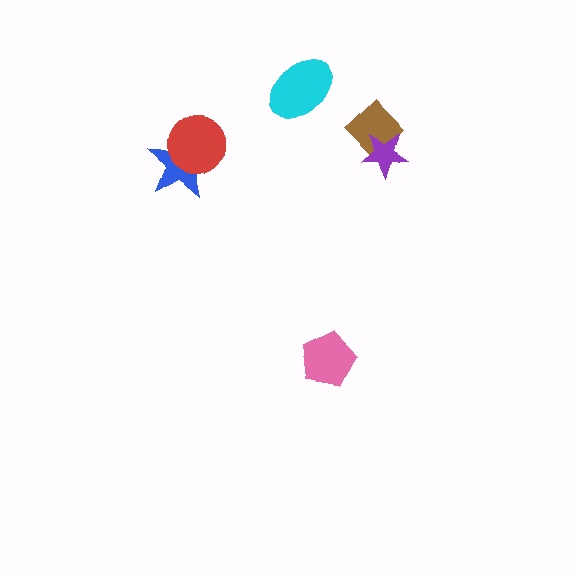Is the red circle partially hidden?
No, no other shape covers it.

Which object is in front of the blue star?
The red circle is in front of the blue star.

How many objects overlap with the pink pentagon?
0 objects overlap with the pink pentagon.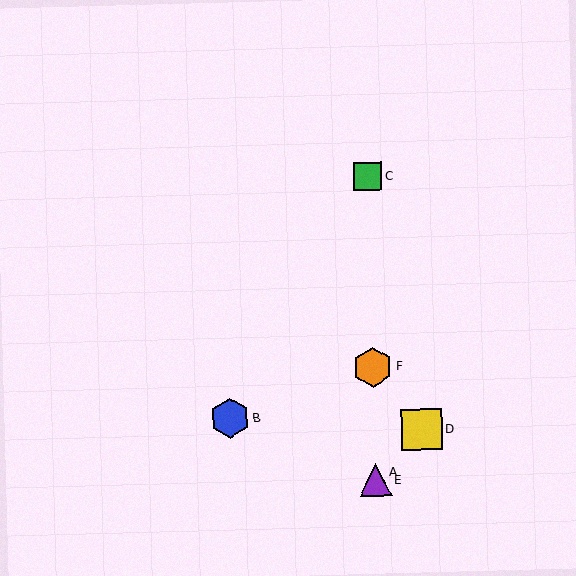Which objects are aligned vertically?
Objects A, C, E, F are aligned vertically.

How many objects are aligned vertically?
4 objects (A, C, E, F) are aligned vertically.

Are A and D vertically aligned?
No, A is at x≈375 and D is at x≈421.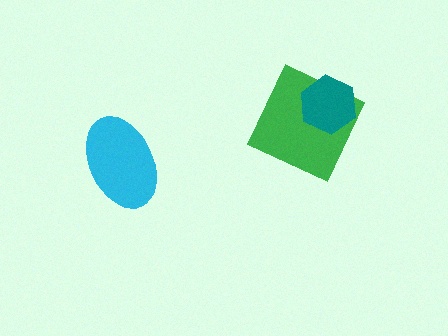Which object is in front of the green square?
The teal hexagon is in front of the green square.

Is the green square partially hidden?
Yes, it is partially covered by another shape.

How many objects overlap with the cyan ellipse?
0 objects overlap with the cyan ellipse.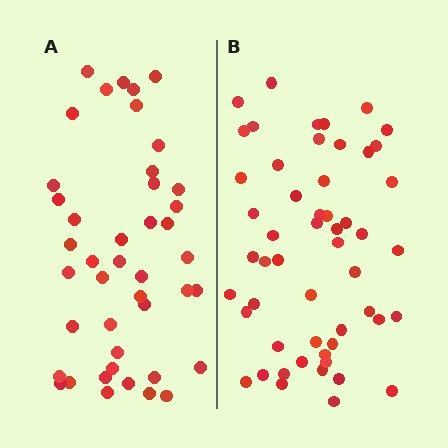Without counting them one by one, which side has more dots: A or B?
Region B (the right region) has more dots.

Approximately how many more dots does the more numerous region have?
Region B has roughly 10 or so more dots than region A.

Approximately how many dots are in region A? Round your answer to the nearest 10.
About 40 dots. (The exact count is 43, which rounds to 40.)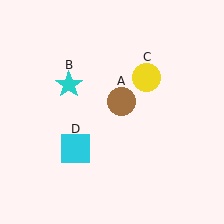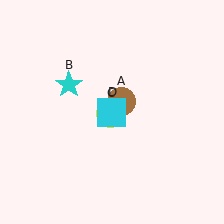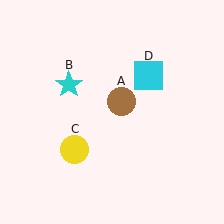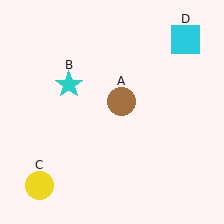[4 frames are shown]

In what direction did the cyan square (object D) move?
The cyan square (object D) moved up and to the right.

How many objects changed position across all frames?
2 objects changed position: yellow circle (object C), cyan square (object D).